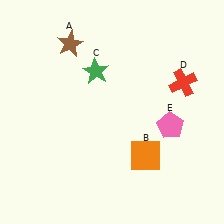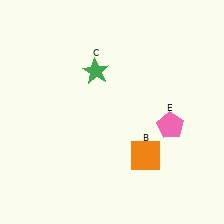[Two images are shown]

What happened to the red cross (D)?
The red cross (D) was removed in Image 2. It was in the top-right area of Image 1.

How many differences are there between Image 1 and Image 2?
There are 2 differences between the two images.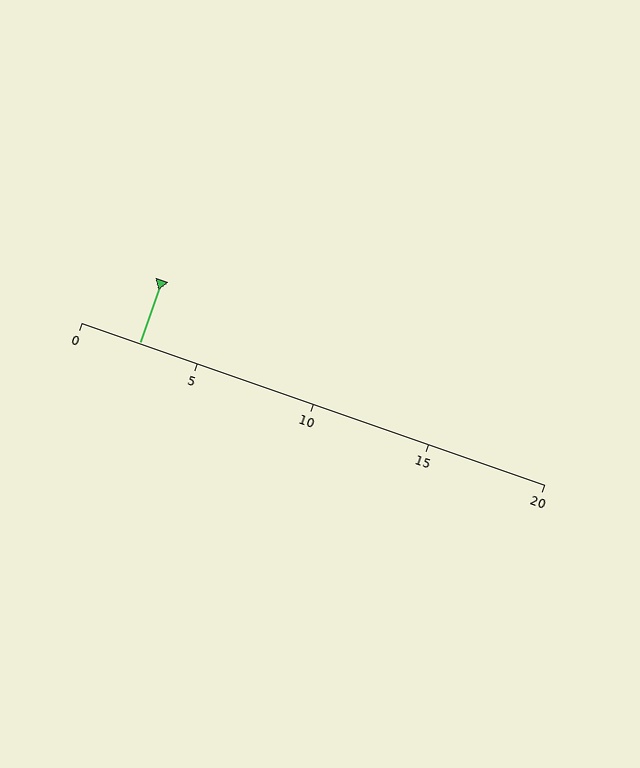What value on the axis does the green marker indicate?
The marker indicates approximately 2.5.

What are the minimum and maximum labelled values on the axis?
The axis runs from 0 to 20.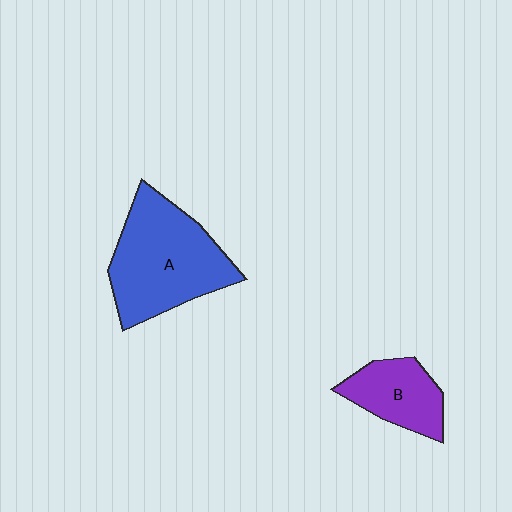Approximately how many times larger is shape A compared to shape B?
Approximately 2.0 times.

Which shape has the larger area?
Shape A (blue).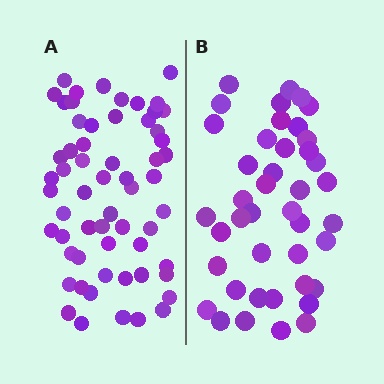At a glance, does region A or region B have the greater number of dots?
Region A (the left region) has more dots.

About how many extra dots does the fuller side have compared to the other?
Region A has approximately 20 more dots than region B.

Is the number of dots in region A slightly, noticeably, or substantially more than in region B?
Region A has noticeably more, but not dramatically so. The ratio is roughly 1.4 to 1.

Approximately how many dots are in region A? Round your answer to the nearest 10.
About 60 dots.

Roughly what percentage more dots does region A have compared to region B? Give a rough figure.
About 45% more.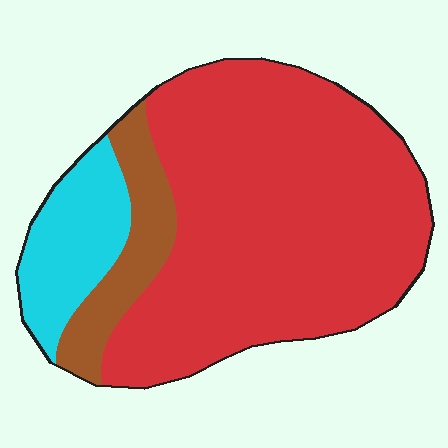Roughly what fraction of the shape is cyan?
Cyan covers 15% of the shape.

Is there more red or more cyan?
Red.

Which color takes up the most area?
Red, at roughly 75%.